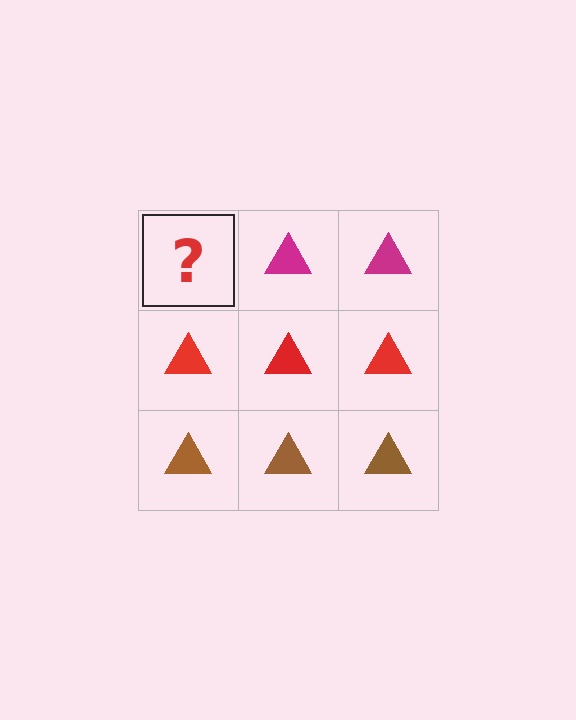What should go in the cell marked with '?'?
The missing cell should contain a magenta triangle.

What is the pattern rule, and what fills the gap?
The rule is that each row has a consistent color. The gap should be filled with a magenta triangle.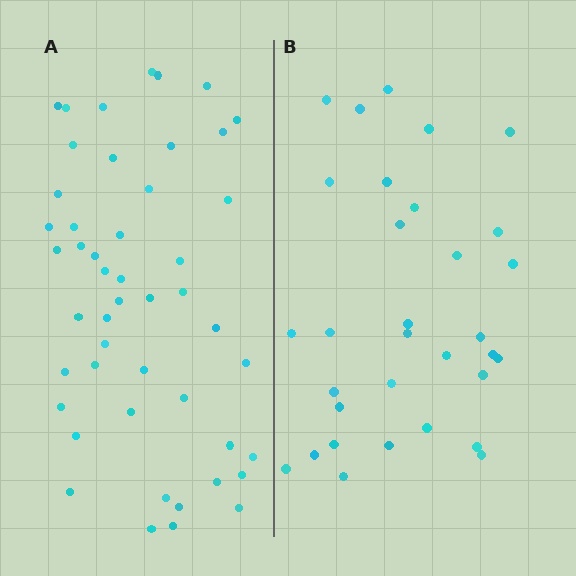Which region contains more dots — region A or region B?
Region A (the left region) has more dots.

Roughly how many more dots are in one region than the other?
Region A has approximately 15 more dots than region B.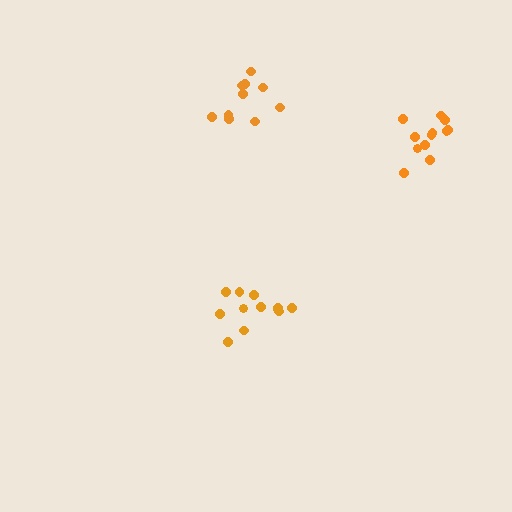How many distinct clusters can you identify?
There are 3 distinct clusters.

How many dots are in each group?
Group 1: 12 dots, Group 2: 12 dots, Group 3: 10 dots (34 total).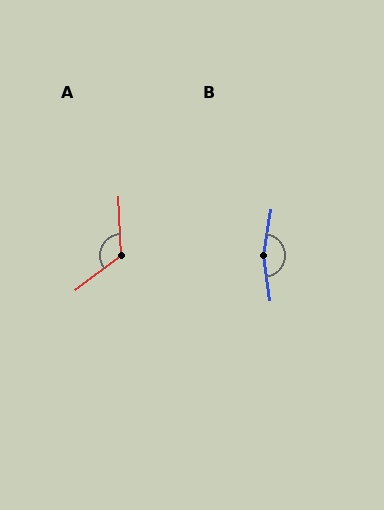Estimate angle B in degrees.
Approximately 162 degrees.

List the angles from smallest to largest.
A (125°), B (162°).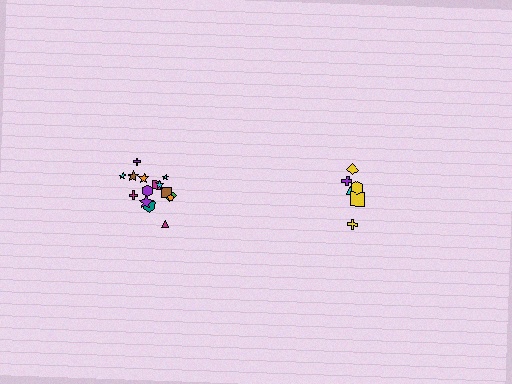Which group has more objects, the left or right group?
The left group.